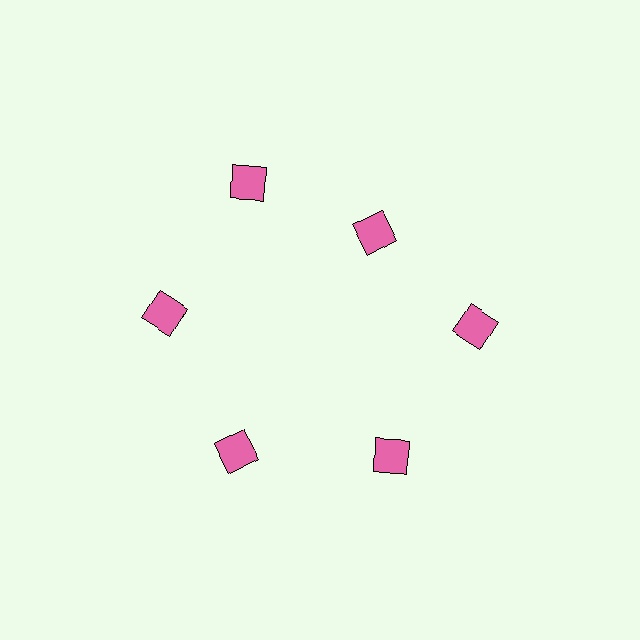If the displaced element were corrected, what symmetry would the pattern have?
It would have 6-fold rotational symmetry — the pattern would map onto itself every 60 degrees.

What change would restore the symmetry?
The symmetry would be restored by moving it outward, back onto the ring so that all 6 squares sit at equal angles and equal distance from the center.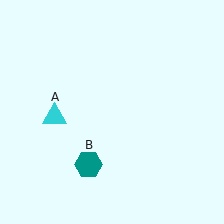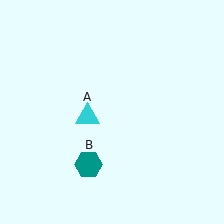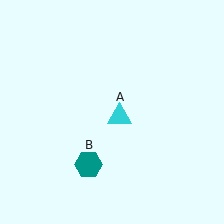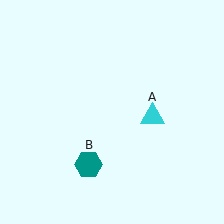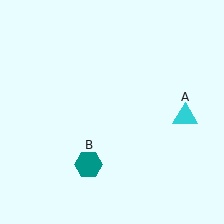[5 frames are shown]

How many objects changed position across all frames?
1 object changed position: cyan triangle (object A).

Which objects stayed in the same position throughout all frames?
Teal hexagon (object B) remained stationary.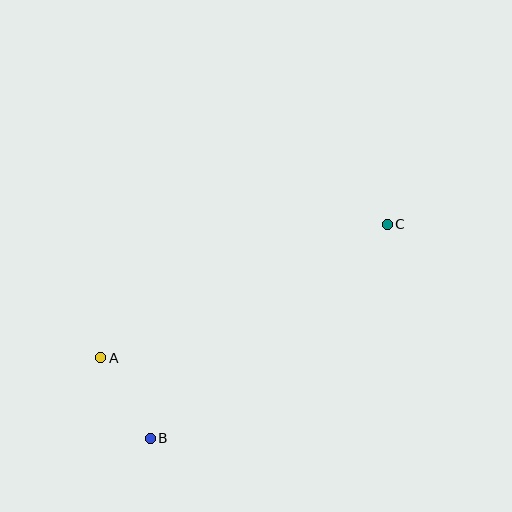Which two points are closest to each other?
Points A and B are closest to each other.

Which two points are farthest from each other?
Points B and C are farthest from each other.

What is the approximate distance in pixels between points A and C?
The distance between A and C is approximately 316 pixels.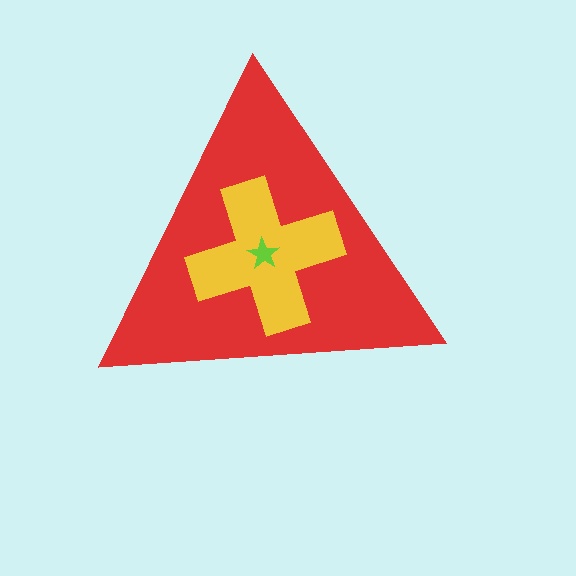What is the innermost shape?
The lime star.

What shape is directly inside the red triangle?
The yellow cross.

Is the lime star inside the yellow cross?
Yes.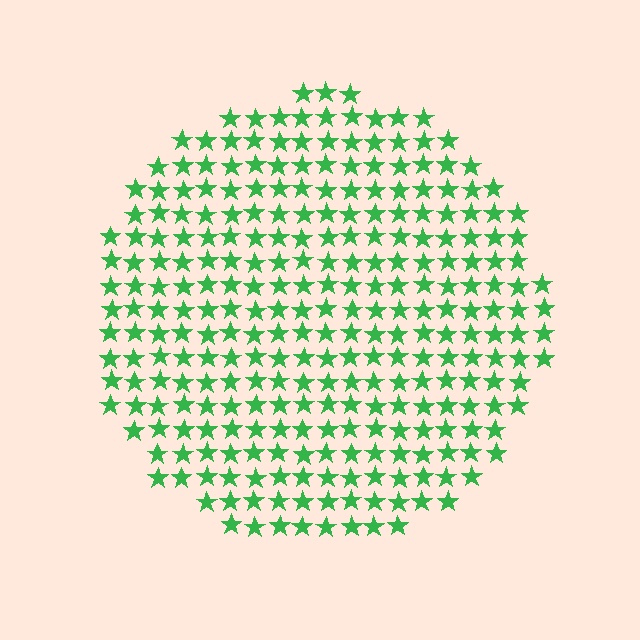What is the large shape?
The large shape is a circle.